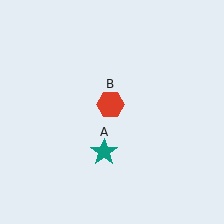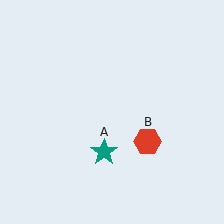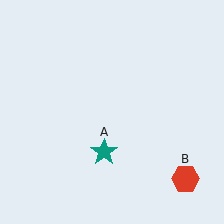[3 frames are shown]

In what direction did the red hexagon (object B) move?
The red hexagon (object B) moved down and to the right.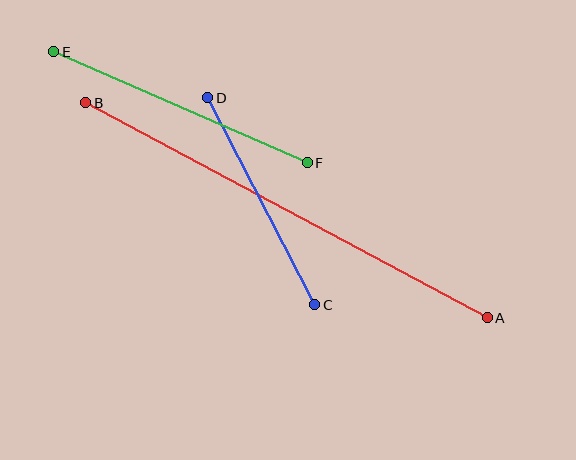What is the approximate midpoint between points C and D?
The midpoint is at approximately (261, 201) pixels.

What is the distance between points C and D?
The distance is approximately 233 pixels.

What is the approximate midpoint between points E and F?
The midpoint is at approximately (181, 107) pixels.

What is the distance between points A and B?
The distance is approximately 455 pixels.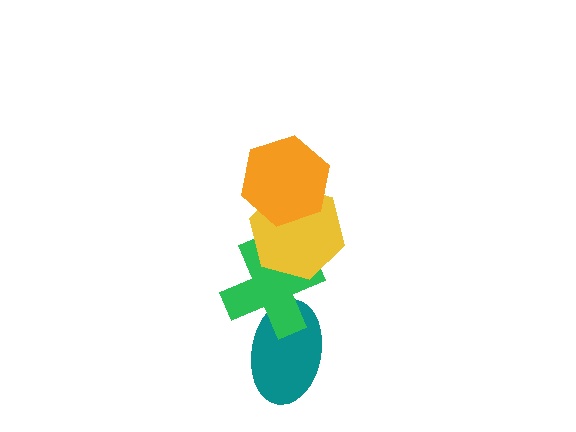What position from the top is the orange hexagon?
The orange hexagon is 1st from the top.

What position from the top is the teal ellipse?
The teal ellipse is 4th from the top.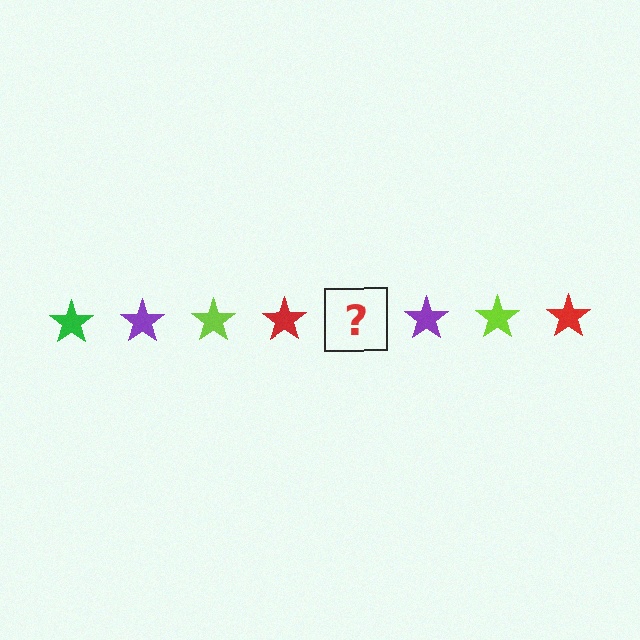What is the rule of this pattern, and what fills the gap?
The rule is that the pattern cycles through green, purple, lime, red stars. The gap should be filled with a green star.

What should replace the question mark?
The question mark should be replaced with a green star.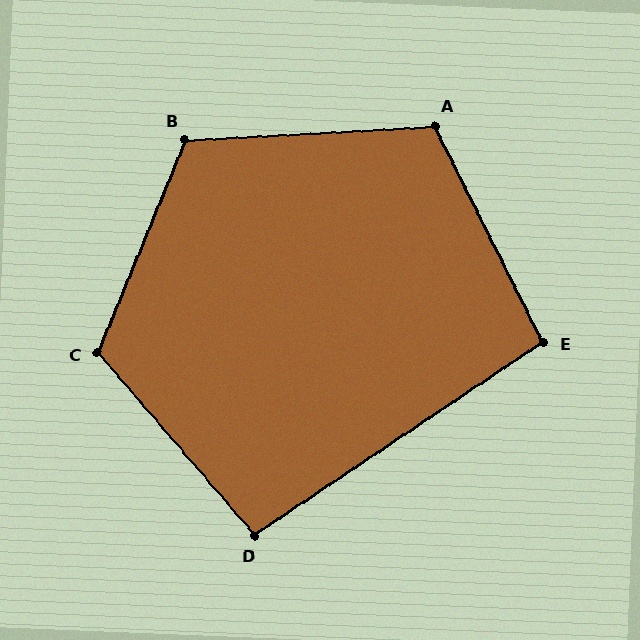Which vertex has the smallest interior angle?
E, at approximately 97 degrees.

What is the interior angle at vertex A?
Approximately 114 degrees (obtuse).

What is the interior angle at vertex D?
Approximately 97 degrees (obtuse).